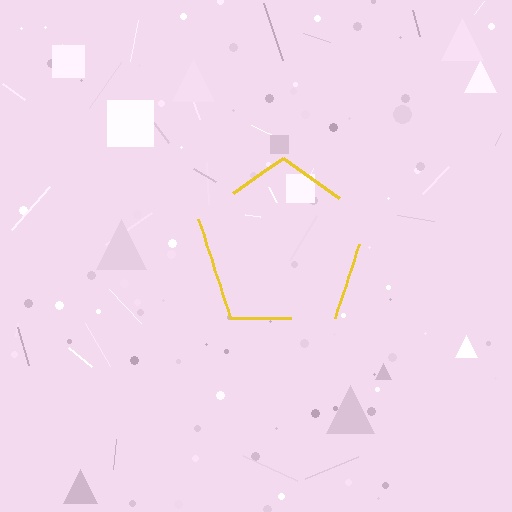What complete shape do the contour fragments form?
The contour fragments form a pentagon.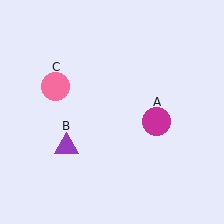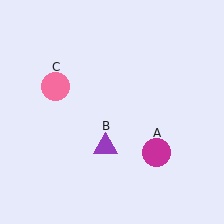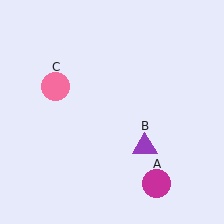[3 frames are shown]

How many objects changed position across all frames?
2 objects changed position: magenta circle (object A), purple triangle (object B).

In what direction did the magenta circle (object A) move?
The magenta circle (object A) moved down.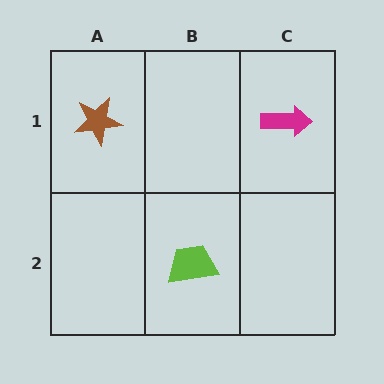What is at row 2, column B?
A lime trapezoid.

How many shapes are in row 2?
1 shape.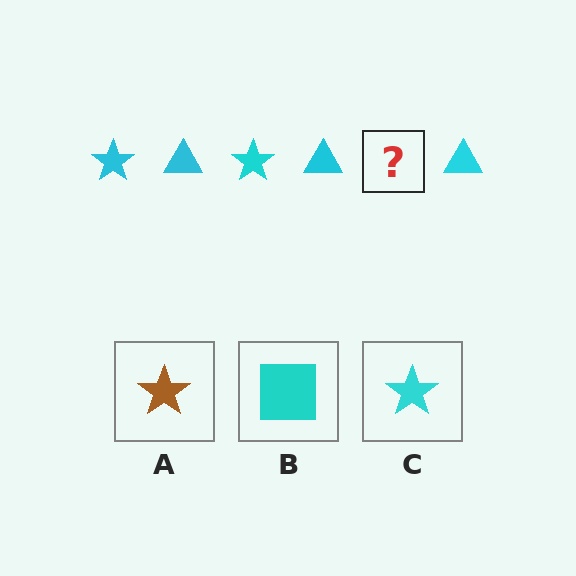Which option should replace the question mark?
Option C.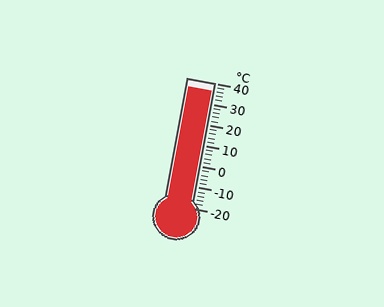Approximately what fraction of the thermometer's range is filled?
The thermometer is filled to approximately 95% of its range.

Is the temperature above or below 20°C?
The temperature is above 20°C.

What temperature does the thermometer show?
The thermometer shows approximately 36°C.